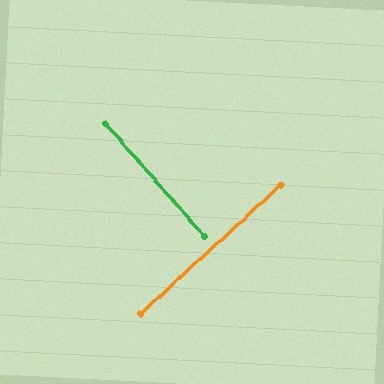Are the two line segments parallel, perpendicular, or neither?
Perpendicular — they meet at approximately 89°.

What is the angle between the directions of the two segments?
Approximately 89 degrees.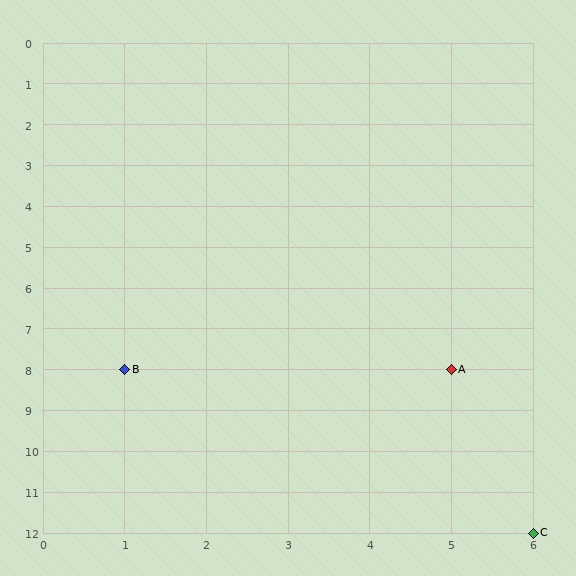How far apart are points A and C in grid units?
Points A and C are 1 column and 4 rows apart (about 4.1 grid units diagonally).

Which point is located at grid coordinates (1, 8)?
Point B is at (1, 8).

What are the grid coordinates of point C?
Point C is at grid coordinates (6, 12).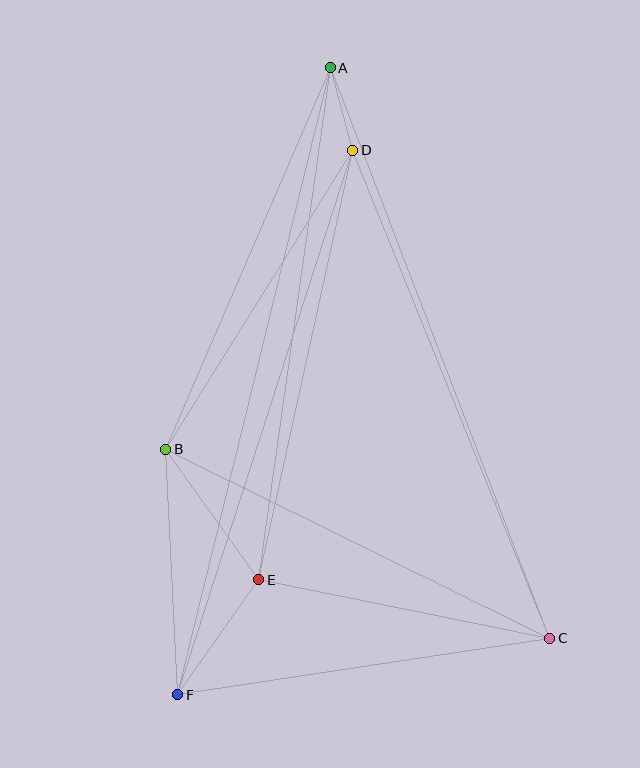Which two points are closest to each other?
Points A and D are closest to each other.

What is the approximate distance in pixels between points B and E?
The distance between B and E is approximately 160 pixels.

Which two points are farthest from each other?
Points A and F are farthest from each other.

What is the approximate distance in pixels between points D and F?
The distance between D and F is approximately 572 pixels.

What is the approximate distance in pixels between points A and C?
The distance between A and C is approximately 611 pixels.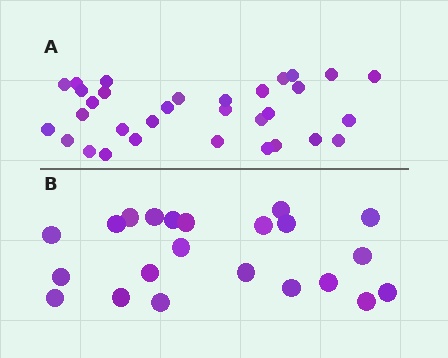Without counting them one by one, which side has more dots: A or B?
Region A (the top region) has more dots.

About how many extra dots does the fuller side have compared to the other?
Region A has roughly 10 or so more dots than region B.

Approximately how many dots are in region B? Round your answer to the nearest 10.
About 20 dots. (The exact count is 22, which rounds to 20.)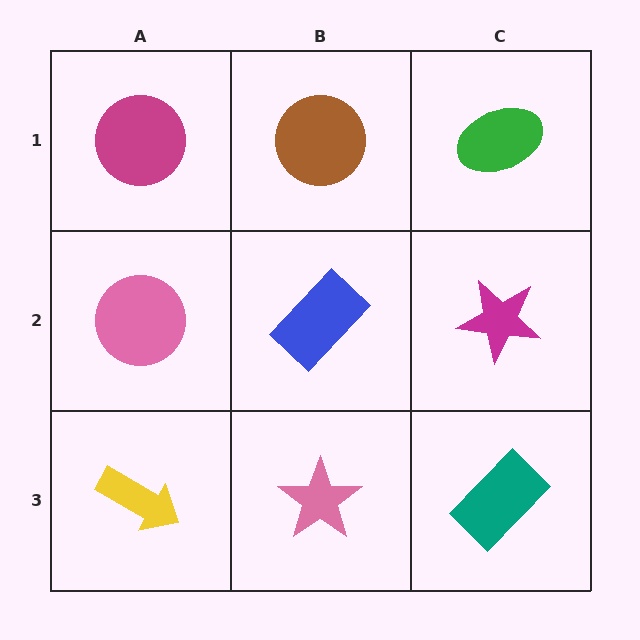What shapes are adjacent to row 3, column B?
A blue rectangle (row 2, column B), a yellow arrow (row 3, column A), a teal rectangle (row 3, column C).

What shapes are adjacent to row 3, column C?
A magenta star (row 2, column C), a pink star (row 3, column B).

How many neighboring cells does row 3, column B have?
3.